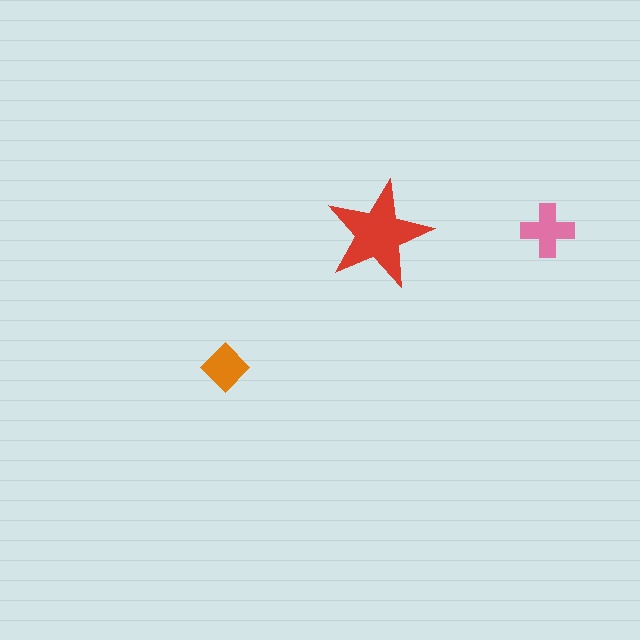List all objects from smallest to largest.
The orange diamond, the pink cross, the red star.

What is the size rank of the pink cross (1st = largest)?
2nd.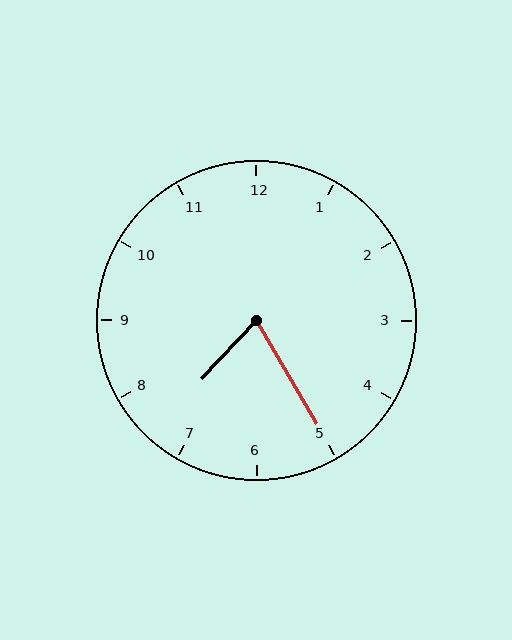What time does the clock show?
7:25.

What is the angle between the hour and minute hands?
Approximately 72 degrees.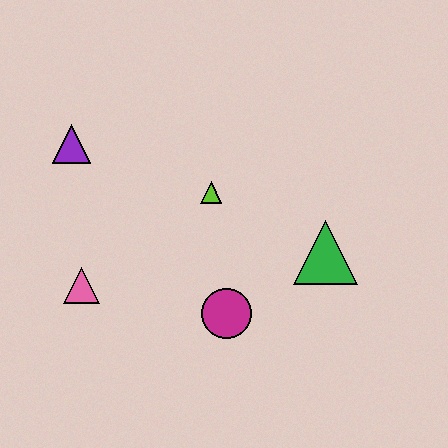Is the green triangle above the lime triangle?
No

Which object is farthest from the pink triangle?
The green triangle is farthest from the pink triangle.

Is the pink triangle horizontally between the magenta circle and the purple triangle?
Yes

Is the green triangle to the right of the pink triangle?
Yes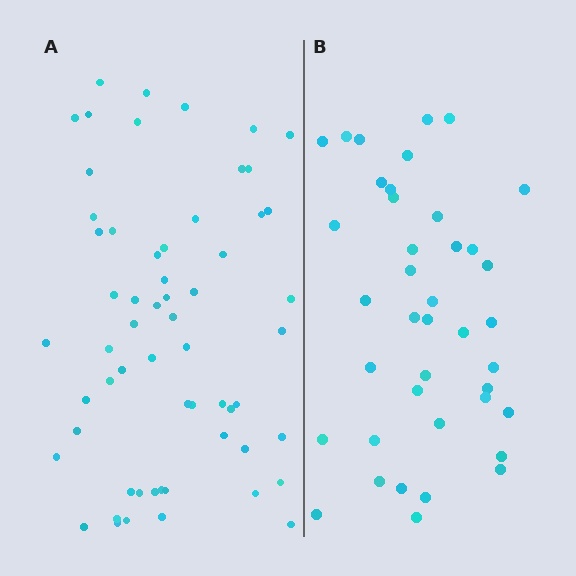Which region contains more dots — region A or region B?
Region A (the left region) has more dots.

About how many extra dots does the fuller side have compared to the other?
Region A has approximately 20 more dots than region B.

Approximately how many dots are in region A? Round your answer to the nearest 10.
About 60 dots.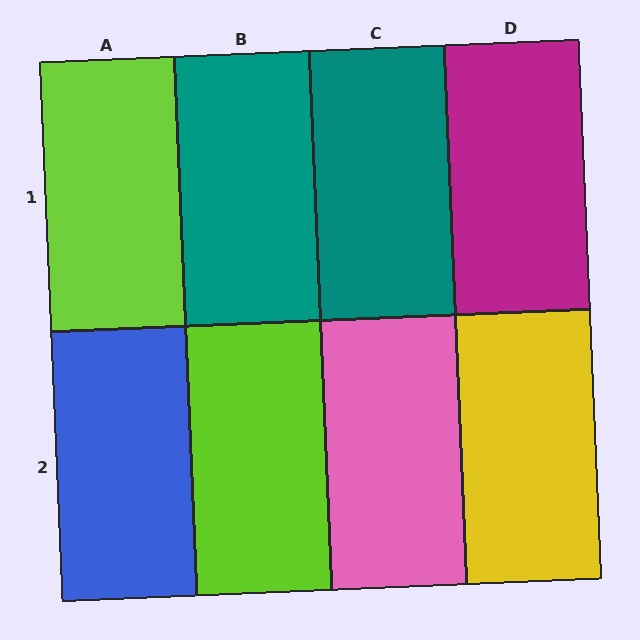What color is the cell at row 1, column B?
Teal.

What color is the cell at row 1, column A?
Lime.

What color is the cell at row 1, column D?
Magenta.